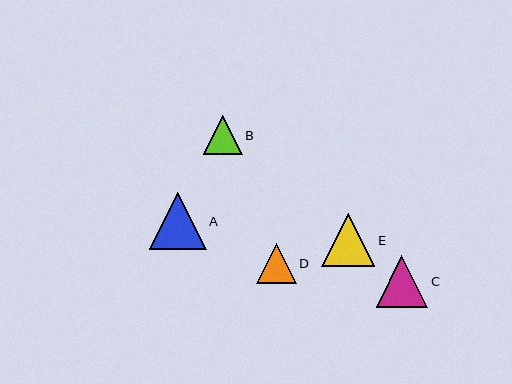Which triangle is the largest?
Triangle A is the largest with a size of approximately 57 pixels.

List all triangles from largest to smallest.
From largest to smallest: A, E, C, D, B.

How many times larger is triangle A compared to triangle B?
Triangle A is approximately 1.5 times the size of triangle B.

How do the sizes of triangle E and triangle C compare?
Triangle E and triangle C are approximately the same size.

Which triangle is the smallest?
Triangle B is the smallest with a size of approximately 38 pixels.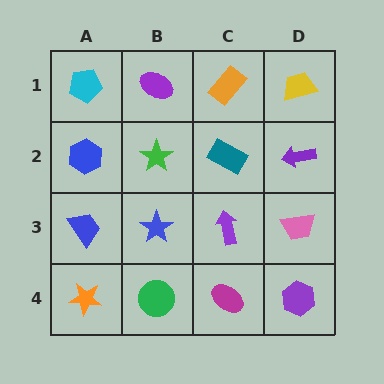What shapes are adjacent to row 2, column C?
An orange rectangle (row 1, column C), a purple arrow (row 3, column C), a green star (row 2, column B), a purple arrow (row 2, column D).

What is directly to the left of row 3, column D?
A purple arrow.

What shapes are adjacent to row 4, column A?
A blue trapezoid (row 3, column A), a green circle (row 4, column B).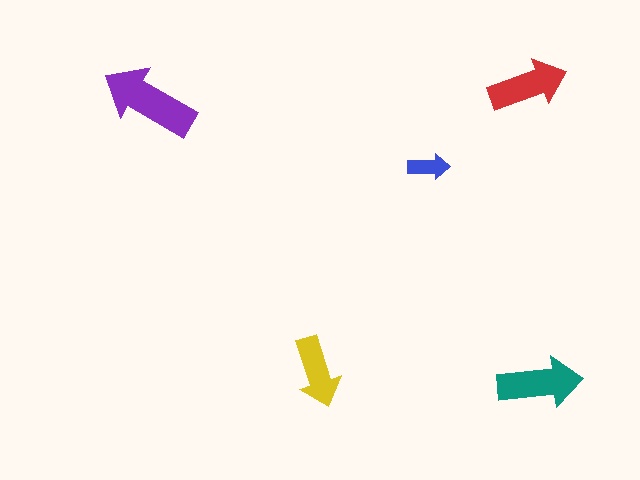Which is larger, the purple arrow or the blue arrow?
The purple one.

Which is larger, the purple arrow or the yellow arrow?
The purple one.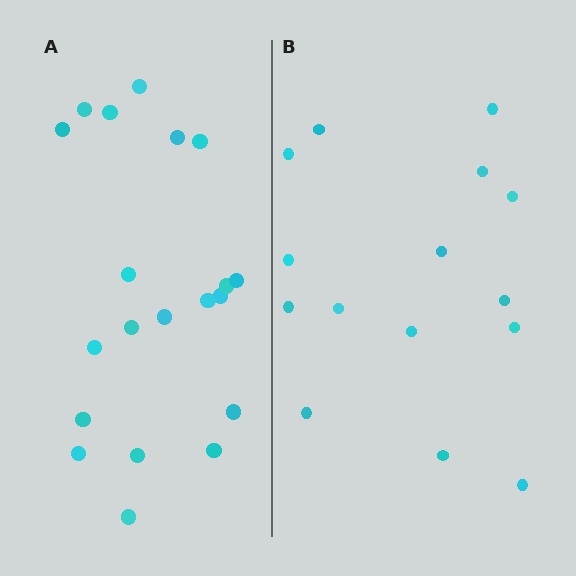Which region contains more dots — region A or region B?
Region A (the left region) has more dots.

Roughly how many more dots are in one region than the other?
Region A has about 5 more dots than region B.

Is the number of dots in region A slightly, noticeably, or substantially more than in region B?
Region A has noticeably more, but not dramatically so. The ratio is roughly 1.3 to 1.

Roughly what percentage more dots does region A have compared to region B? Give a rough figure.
About 35% more.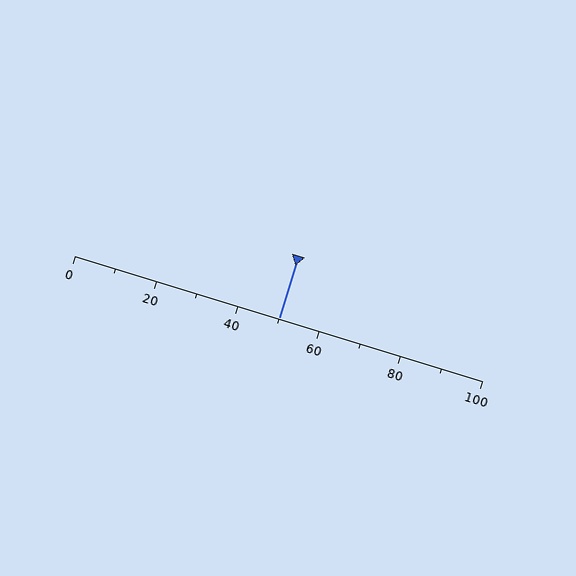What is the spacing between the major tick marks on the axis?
The major ticks are spaced 20 apart.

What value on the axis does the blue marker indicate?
The marker indicates approximately 50.